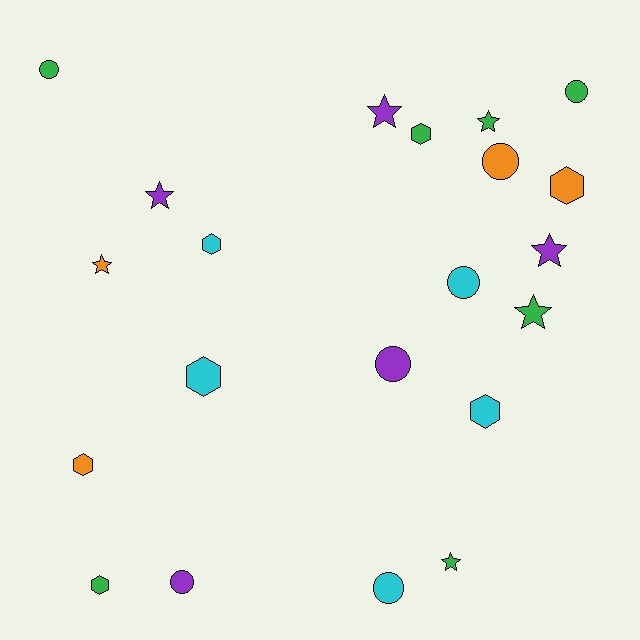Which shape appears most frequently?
Star, with 7 objects.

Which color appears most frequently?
Green, with 7 objects.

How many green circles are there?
There are 2 green circles.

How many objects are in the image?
There are 21 objects.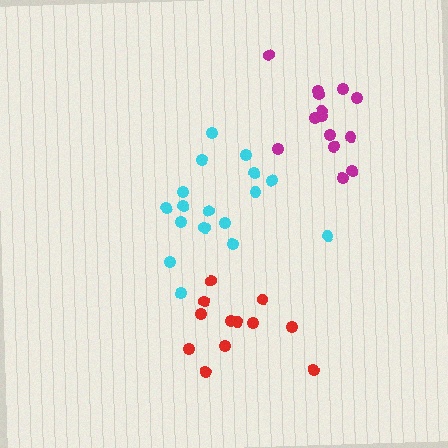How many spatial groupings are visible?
There are 3 spatial groupings.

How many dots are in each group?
Group 1: 18 dots, Group 2: 12 dots, Group 3: 14 dots (44 total).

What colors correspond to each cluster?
The clusters are colored: cyan, red, magenta.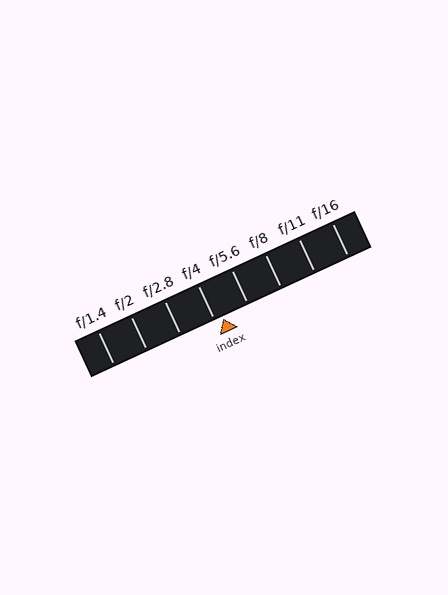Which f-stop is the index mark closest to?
The index mark is closest to f/4.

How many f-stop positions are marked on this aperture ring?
There are 8 f-stop positions marked.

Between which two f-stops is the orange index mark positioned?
The index mark is between f/4 and f/5.6.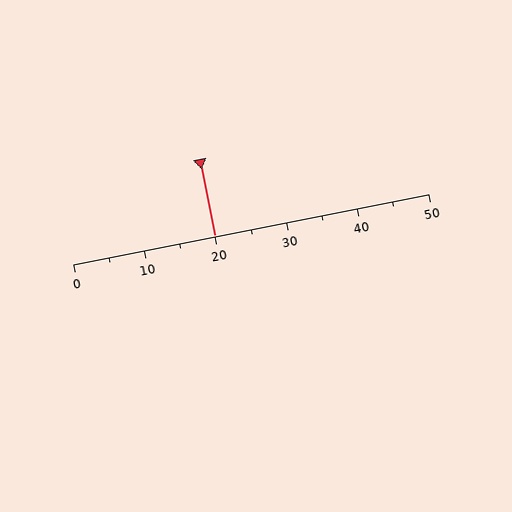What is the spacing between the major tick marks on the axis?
The major ticks are spaced 10 apart.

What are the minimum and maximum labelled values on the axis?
The axis runs from 0 to 50.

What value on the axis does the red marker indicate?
The marker indicates approximately 20.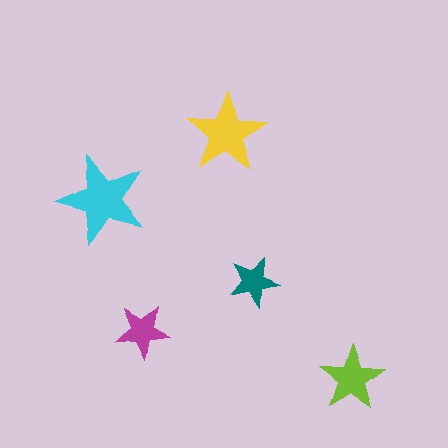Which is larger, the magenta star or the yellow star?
The yellow one.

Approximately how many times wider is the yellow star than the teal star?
About 1.5 times wider.